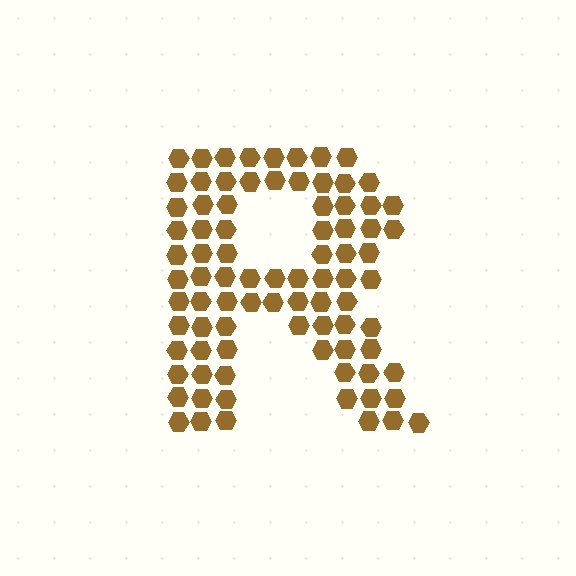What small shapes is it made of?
It is made of small hexagons.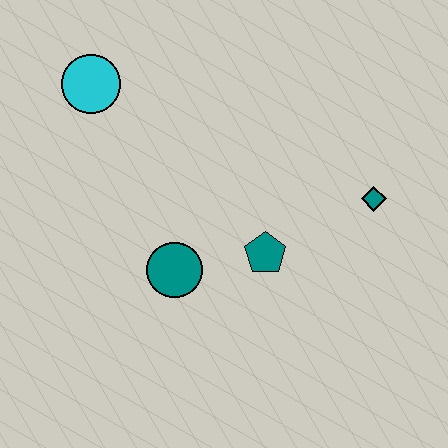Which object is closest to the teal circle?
The teal pentagon is closest to the teal circle.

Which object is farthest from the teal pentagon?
The cyan circle is farthest from the teal pentagon.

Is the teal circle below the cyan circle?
Yes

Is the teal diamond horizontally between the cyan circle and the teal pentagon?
No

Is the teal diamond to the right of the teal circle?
Yes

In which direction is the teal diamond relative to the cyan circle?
The teal diamond is to the right of the cyan circle.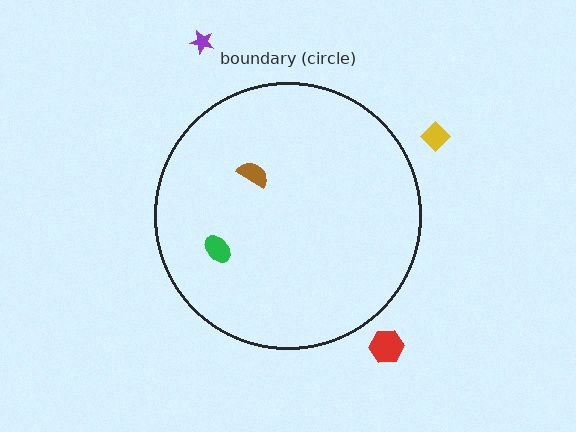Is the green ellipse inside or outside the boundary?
Inside.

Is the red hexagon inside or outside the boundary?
Outside.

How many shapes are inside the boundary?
2 inside, 3 outside.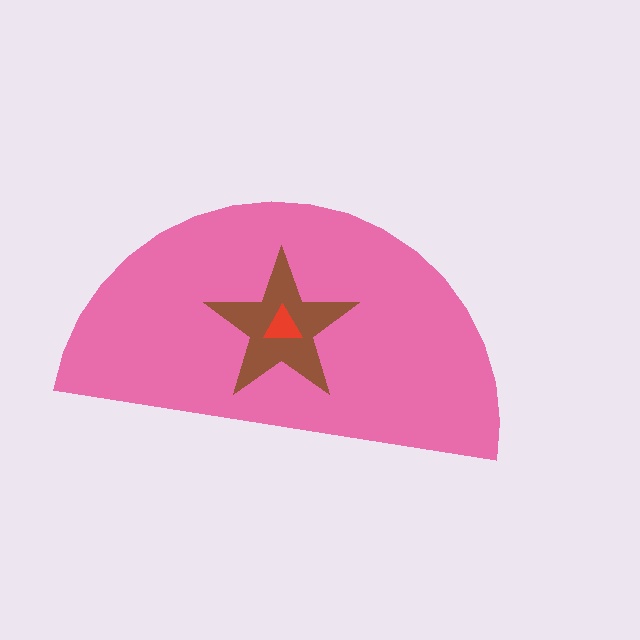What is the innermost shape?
The red triangle.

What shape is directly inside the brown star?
The red triangle.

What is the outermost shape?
The pink semicircle.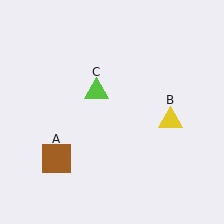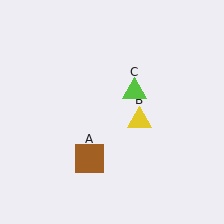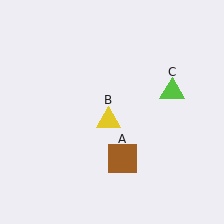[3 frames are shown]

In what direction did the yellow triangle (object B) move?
The yellow triangle (object B) moved left.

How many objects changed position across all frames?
3 objects changed position: brown square (object A), yellow triangle (object B), lime triangle (object C).